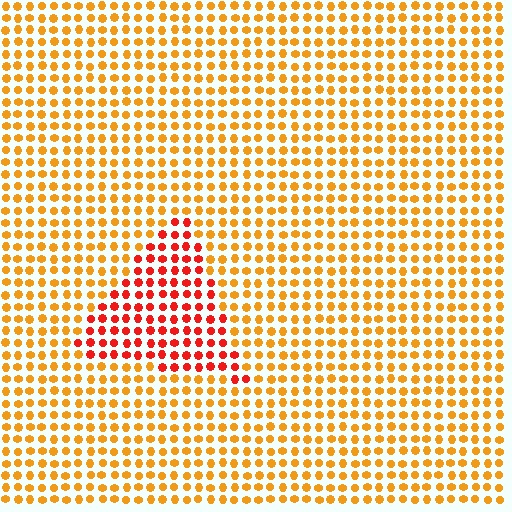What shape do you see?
I see a triangle.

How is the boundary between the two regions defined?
The boundary is defined purely by a slight shift in hue (about 37 degrees). Spacing, size, and orientation are identical on both sides.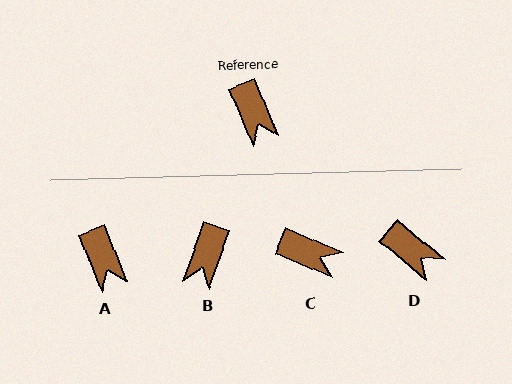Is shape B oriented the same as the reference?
No, it is off by about 41 degrees.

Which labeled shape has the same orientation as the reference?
A.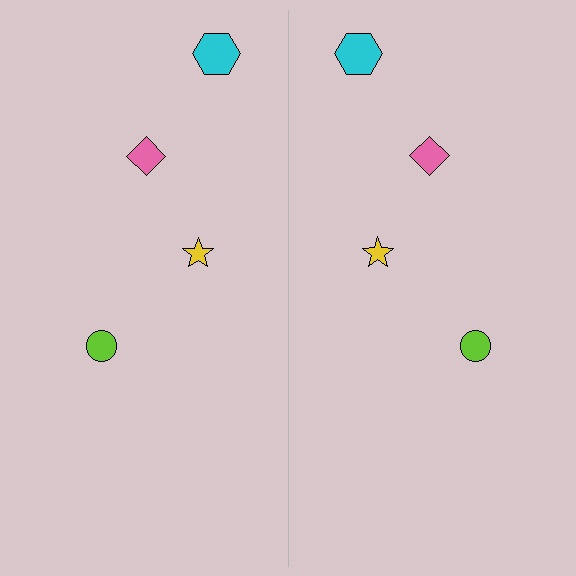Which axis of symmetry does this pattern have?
The pattern has a vertical axis of symmetry running through the center of the image.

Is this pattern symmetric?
Yes, this pattern has bilateral (reflection) symmetry.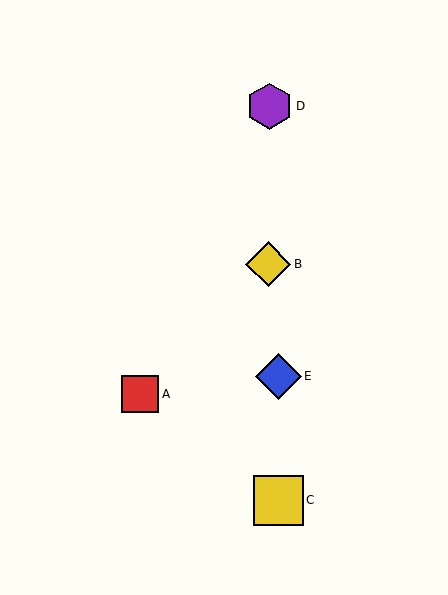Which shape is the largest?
The yellow square (labeled C) is the largest.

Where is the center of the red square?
The center of the red square is at (140, 394).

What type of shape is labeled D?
Shape D is a purple hexagon.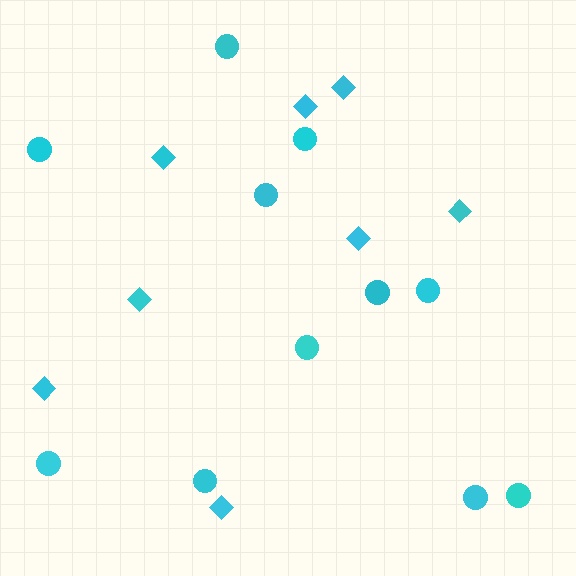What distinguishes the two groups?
There are 2 groups: one group of diamonds (8) and one group of circles (11).